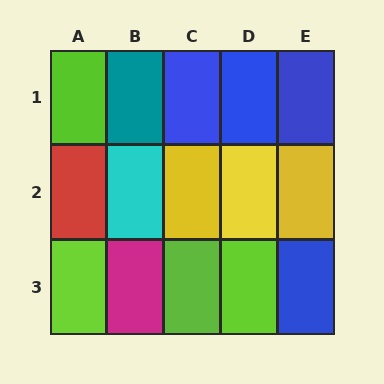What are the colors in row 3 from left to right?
Lime, magenta, lime, lime, blue.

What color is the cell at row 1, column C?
Blue.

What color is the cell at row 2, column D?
Yellow.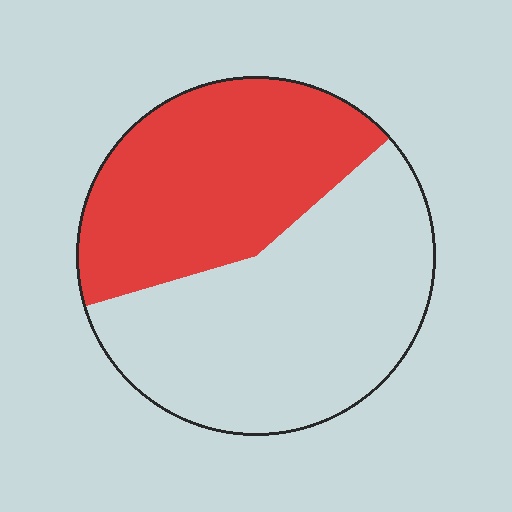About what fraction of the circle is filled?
About two fifths (2/5).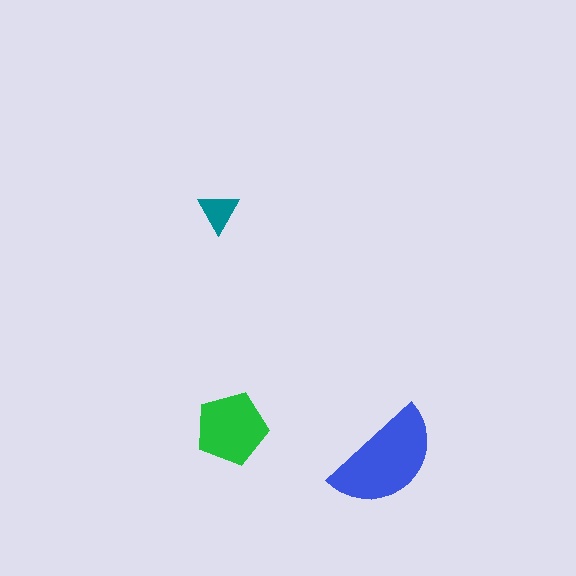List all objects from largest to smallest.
The blue semicircle, the green pentagon, the teal triangle.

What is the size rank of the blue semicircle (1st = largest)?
1st.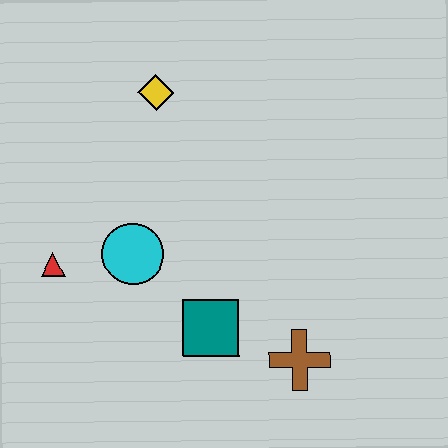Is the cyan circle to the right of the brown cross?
No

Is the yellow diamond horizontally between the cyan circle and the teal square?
Yes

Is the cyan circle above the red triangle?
Yes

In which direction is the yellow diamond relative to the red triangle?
The yellow diamond is above the red triangle.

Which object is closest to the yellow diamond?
The cyan circle is closest to the yellow diamond.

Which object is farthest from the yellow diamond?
The brown cross is farthest from the yellow diamond.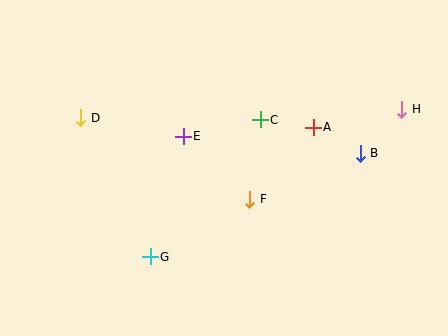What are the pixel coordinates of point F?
Point F is at (250, 199).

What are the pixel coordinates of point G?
Point G is at (150, 257).